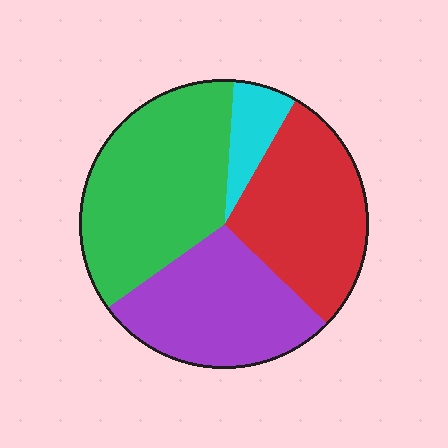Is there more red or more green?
Green.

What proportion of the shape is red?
Red covers roughly 30% of the shape.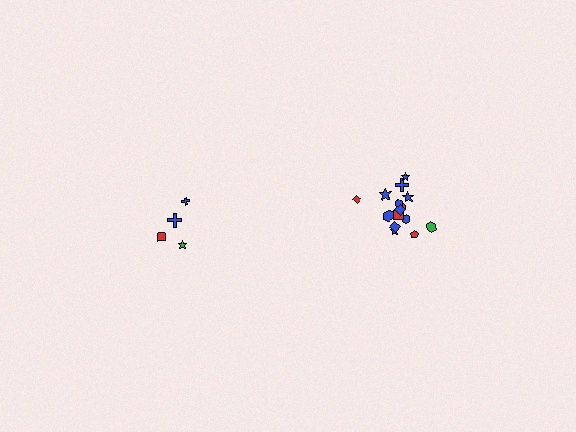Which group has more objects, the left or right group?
The right group.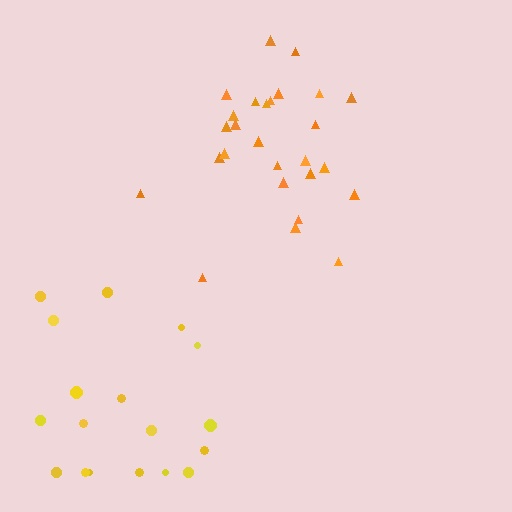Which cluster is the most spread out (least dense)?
Yellow.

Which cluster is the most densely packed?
Orange.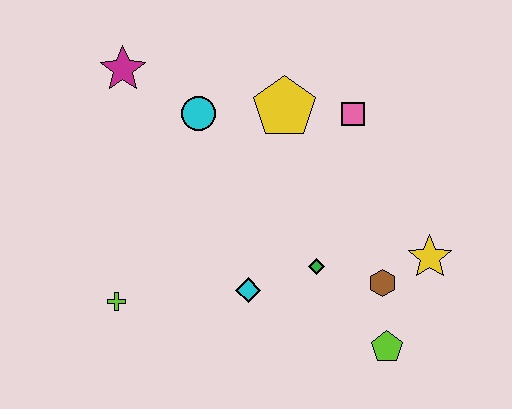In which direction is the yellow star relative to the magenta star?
The yellow star is to the right of the magenta star.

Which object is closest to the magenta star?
The cyan circle is closest to the magenta star.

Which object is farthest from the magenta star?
The lime pentagon is farthest from the magenta star.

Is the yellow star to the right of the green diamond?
Yes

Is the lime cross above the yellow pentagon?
No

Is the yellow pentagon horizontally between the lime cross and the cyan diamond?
No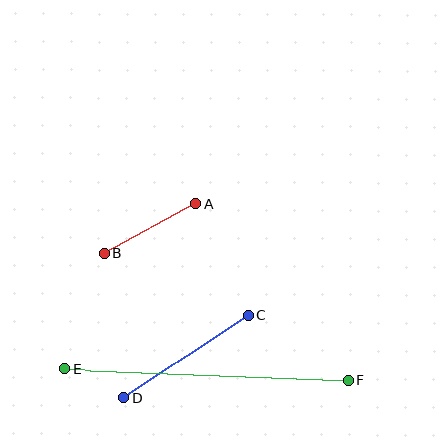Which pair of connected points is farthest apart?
Points E and F are farthest apart.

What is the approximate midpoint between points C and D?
The midpoint is at approximately (186, 356) pixels.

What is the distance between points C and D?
The distance is approximately 148 pixels.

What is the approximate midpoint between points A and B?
The midpoint is at approximately (150, 228) pixels.